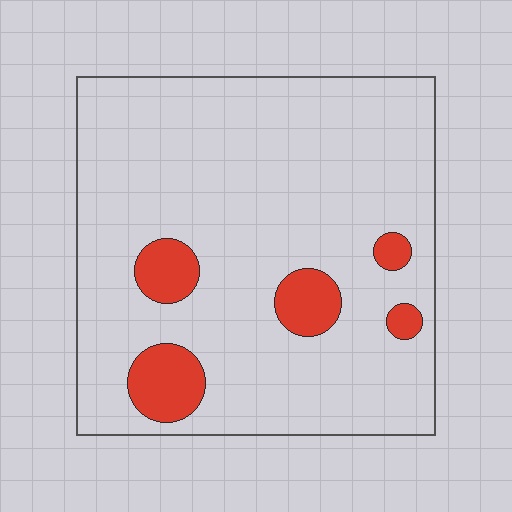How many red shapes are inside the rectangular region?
5.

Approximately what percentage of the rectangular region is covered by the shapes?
Approximately 10%.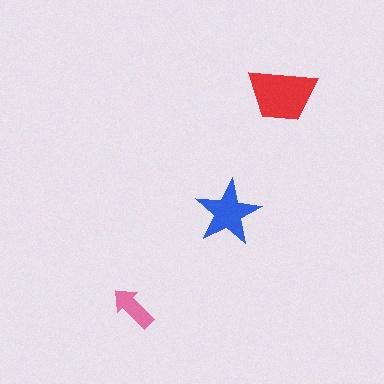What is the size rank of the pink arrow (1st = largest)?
3rd.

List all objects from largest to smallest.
The red trapezoid, the blue star, the pink arrow.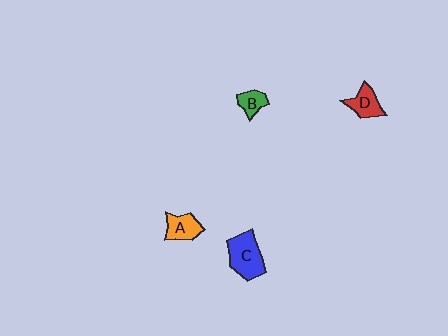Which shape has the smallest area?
Shape B (green).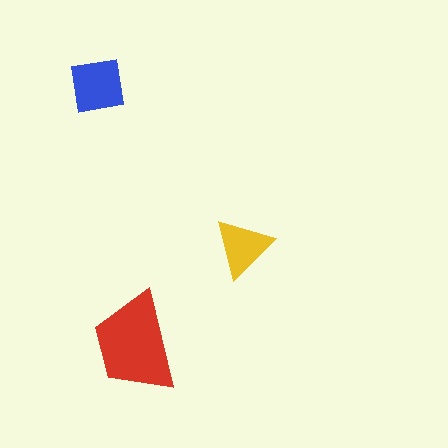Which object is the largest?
The red trapezoid.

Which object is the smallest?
The yellow triangle.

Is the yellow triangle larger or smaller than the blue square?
Smaller.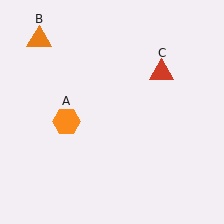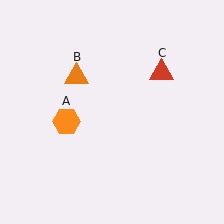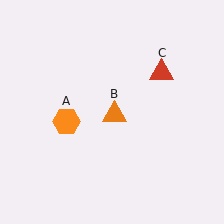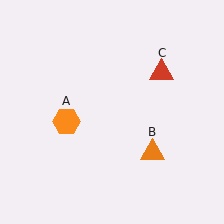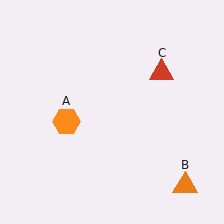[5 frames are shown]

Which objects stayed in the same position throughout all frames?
Orange hexagon (object A) and red triangle (object C) remained stationary.